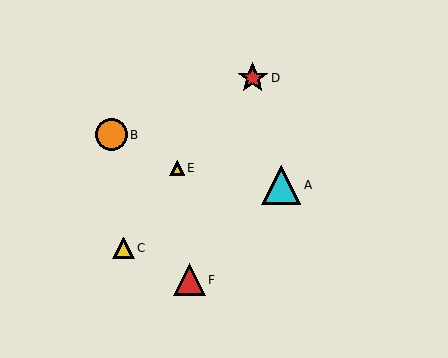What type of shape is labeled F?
Shape F is a red triangle.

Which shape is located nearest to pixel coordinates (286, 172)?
The cyan triangle (labeled A) at (281, 185) is nearest to that location.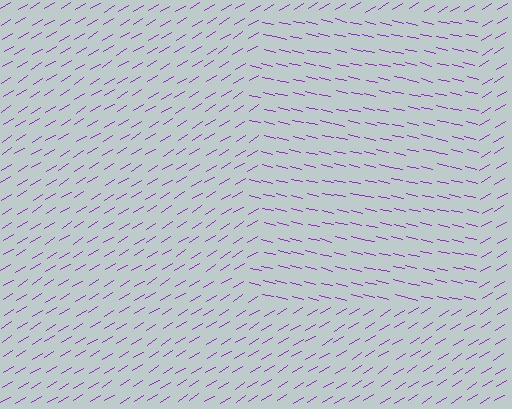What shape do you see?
I see a rectangle.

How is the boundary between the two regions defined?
The boundary is defined purely by a change in line orientation (approximately 45 degrees difference). All lines are the same color and thickness.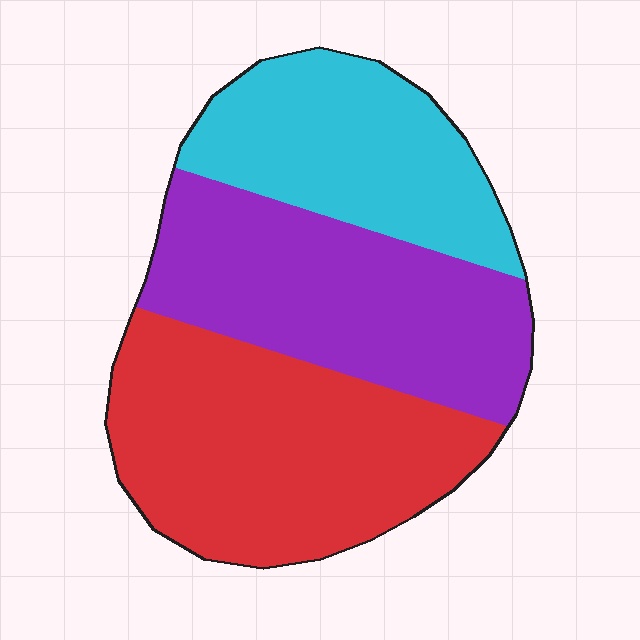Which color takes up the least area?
Cyan, at roughly 25%.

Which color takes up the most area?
Red, at roughly 40%.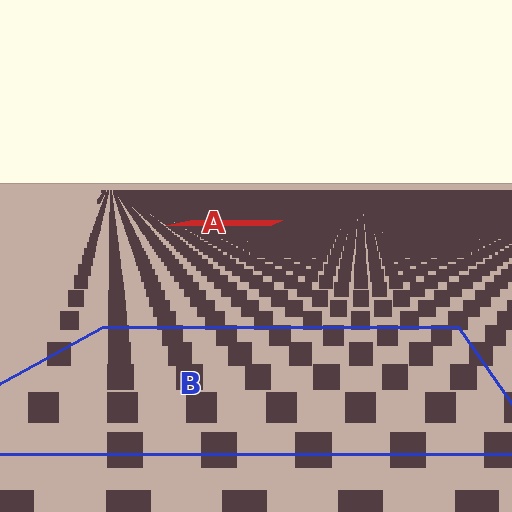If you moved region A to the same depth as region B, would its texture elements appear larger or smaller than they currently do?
They would appear larger. At a closer depth, the same texture elements are projected at a bigger on-screen size.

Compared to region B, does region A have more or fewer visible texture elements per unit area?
Region A has more texture elements per unit area — they are packed more densely because it is farther away.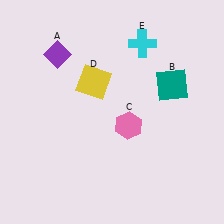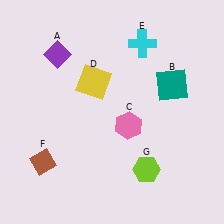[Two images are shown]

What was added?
A brown diamond (F), a lime hexagon (G) were added in Image 2.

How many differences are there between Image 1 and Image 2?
There are 2 differences between the two images.